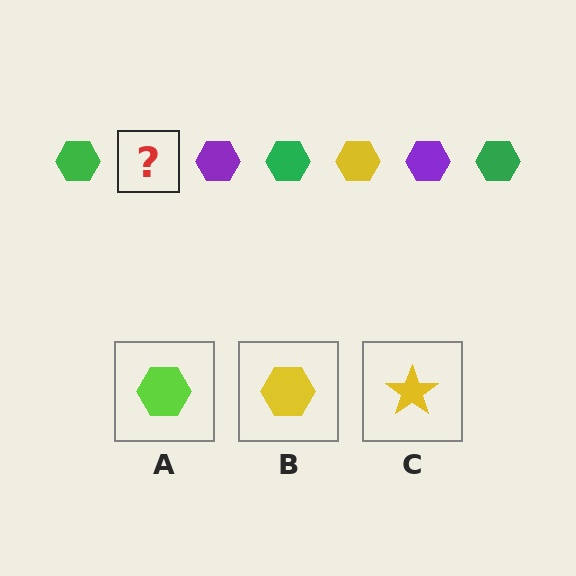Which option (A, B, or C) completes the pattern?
B.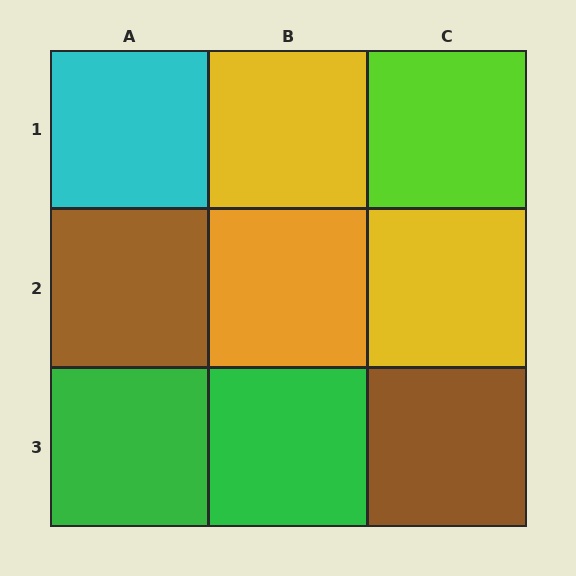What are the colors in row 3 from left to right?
Green, green, brown.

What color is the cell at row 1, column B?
Yellow.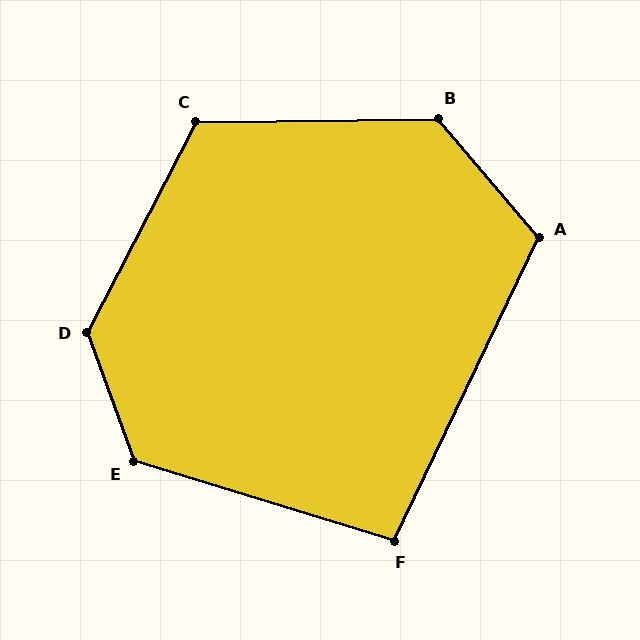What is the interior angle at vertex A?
Approximately 115 degrees (obtuse).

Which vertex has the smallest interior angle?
F, at approximately 98 degrees.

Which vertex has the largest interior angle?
D, at approximately 132 degrees.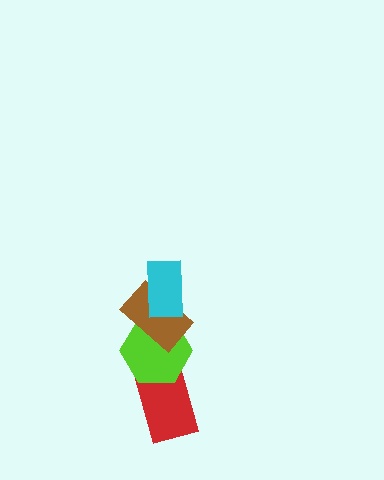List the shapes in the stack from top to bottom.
From top to bottom: the cyan rectangle, the brown rectangle, the lime hexagon, the red rectangle.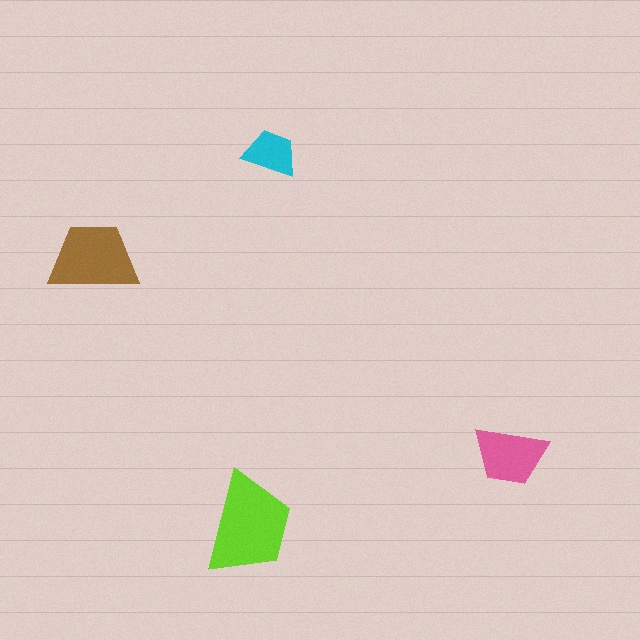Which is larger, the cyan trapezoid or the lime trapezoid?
The lime one.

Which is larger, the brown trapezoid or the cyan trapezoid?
The brown one.